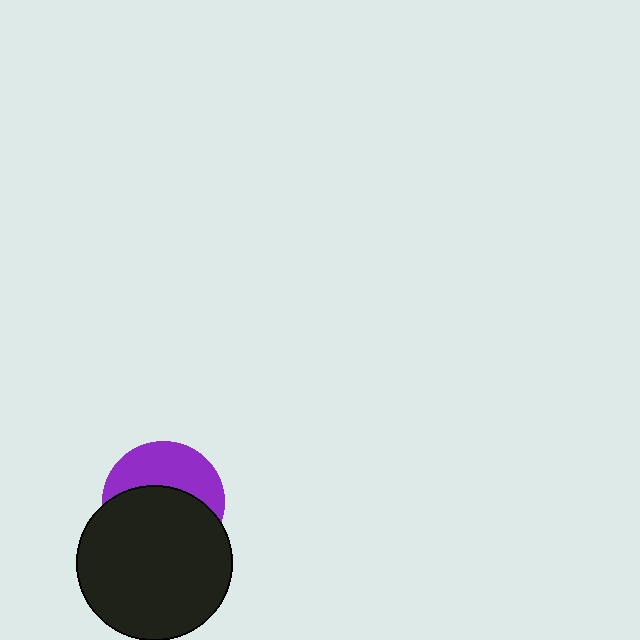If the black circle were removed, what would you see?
You would see the complete purple circle.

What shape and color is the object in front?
The object in front is a black circle.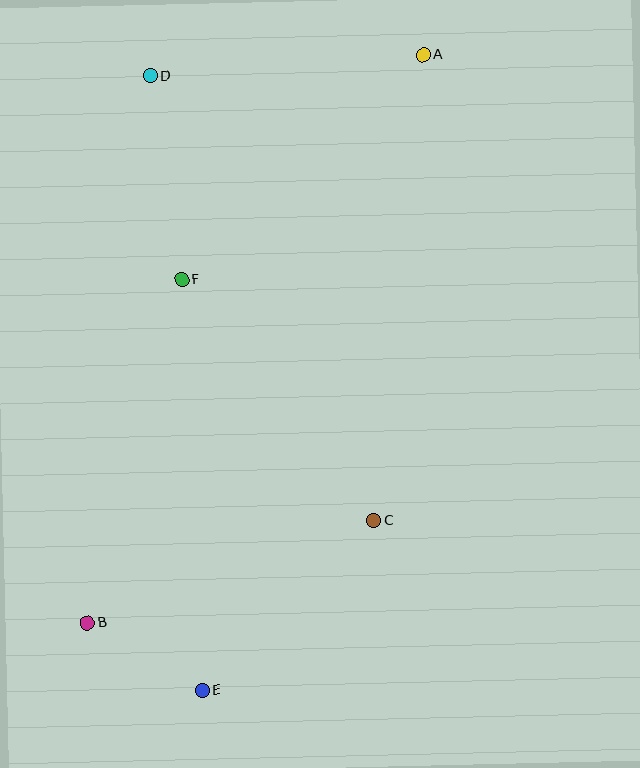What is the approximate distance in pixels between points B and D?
The distance between B and D is approximately 551 pixels.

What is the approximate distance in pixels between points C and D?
The distance between C and D is approximately 498 pixels.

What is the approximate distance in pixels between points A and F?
The distance between A and F is approximately 330 pixels.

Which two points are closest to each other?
Points B and E are closest to each other.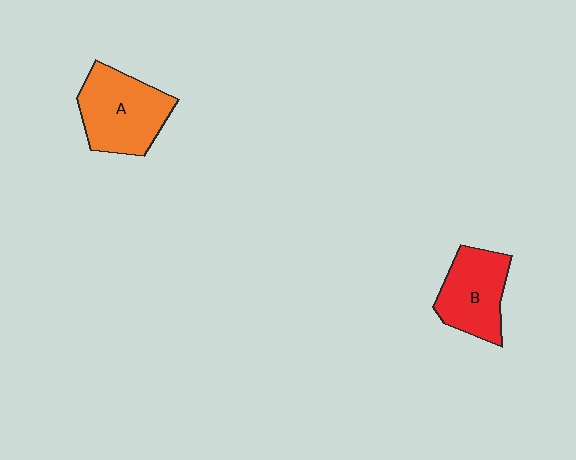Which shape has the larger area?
Shape A (orange).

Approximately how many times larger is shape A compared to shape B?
Approximately 1.2 times.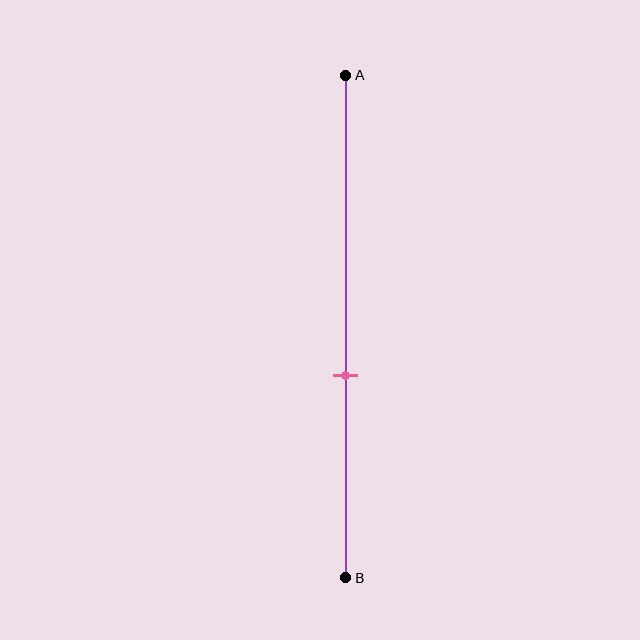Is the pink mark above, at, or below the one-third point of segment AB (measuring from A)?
The pink mark is below the one-third point of segment AB.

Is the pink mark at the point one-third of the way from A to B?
No, the mark is at about 60% from A, not at the 33% one-third point.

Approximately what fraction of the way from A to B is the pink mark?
The pink mark is approximately 60% of the way from A to B.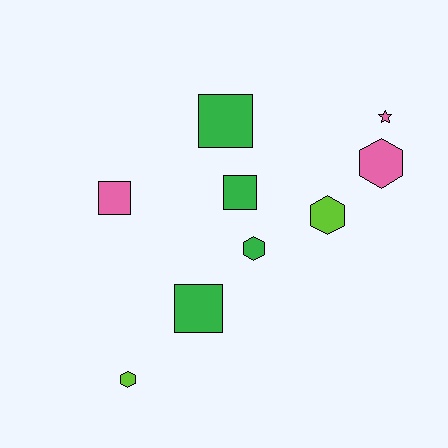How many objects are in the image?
There are 9 objects.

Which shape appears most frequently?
Square, with 4 objects.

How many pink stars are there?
There is 1 pink star.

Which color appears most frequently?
Green, with 4 objects.